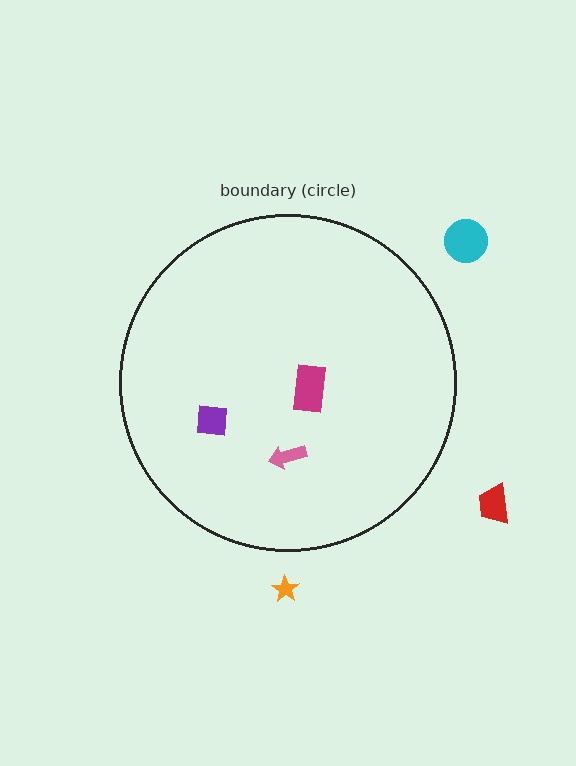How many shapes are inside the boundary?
3 inside, 3 outside.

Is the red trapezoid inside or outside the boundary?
Outside.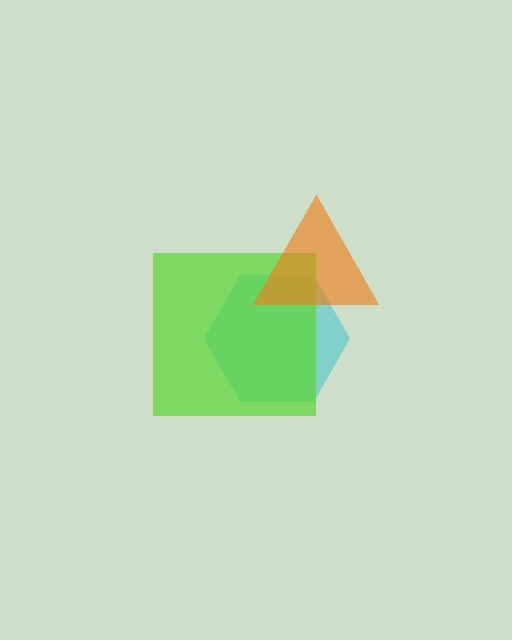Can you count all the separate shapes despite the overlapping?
Yes, there are 3 separate shapes.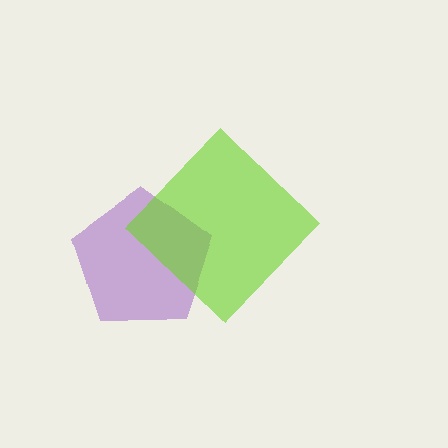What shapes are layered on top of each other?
The layered shapes are: a purple pentagon, a lime diamond.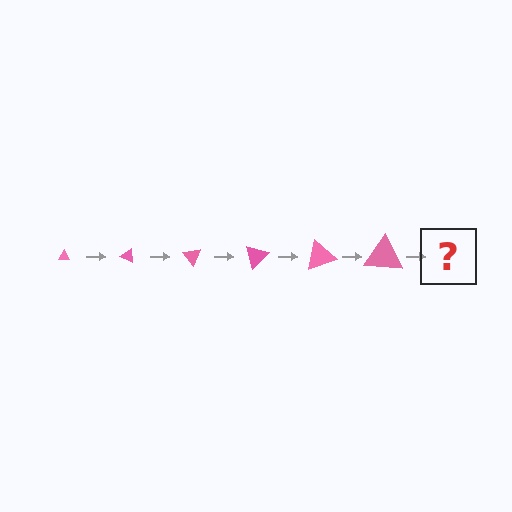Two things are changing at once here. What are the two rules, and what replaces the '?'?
The two rules are that the triangle grows larger each step and it rotates 25 degrees each step. The '?' should be a triangle, larger than the previous one and rotated 150 degrees from the start.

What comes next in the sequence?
The next element should be a triangle, larger than the previous one and rotated 150 degrees from the start.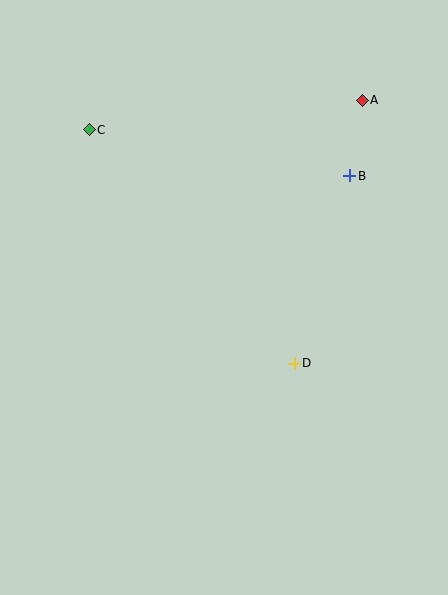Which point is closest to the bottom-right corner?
Point D is closest to the bottom-right corner.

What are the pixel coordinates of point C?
Point C is at (89, 130).